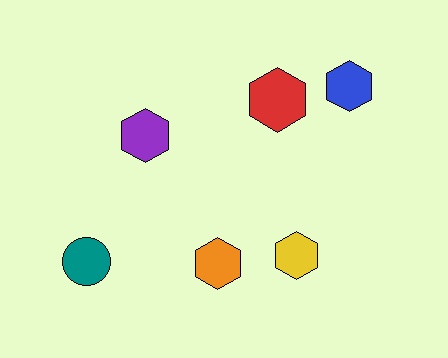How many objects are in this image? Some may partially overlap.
There are 6 objects.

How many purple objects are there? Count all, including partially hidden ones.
There is 1 purple object.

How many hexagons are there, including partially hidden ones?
There are 5 hexagons.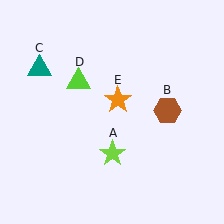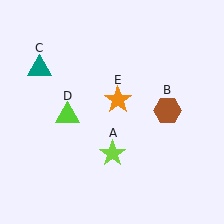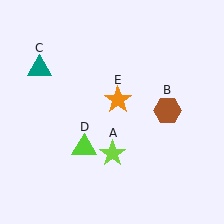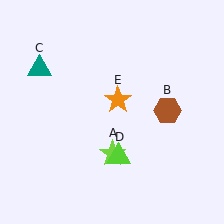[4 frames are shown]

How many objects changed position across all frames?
1 object changed position: lime triangle (object D).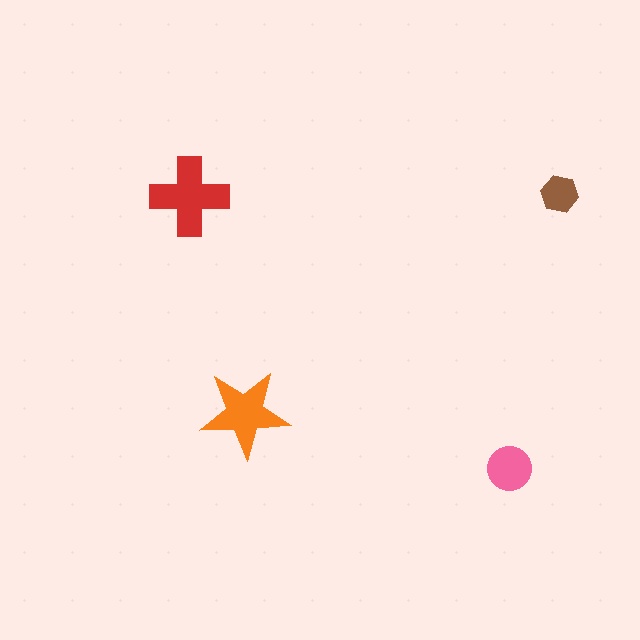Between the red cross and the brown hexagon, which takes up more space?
The red cross.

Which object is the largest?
The red cross.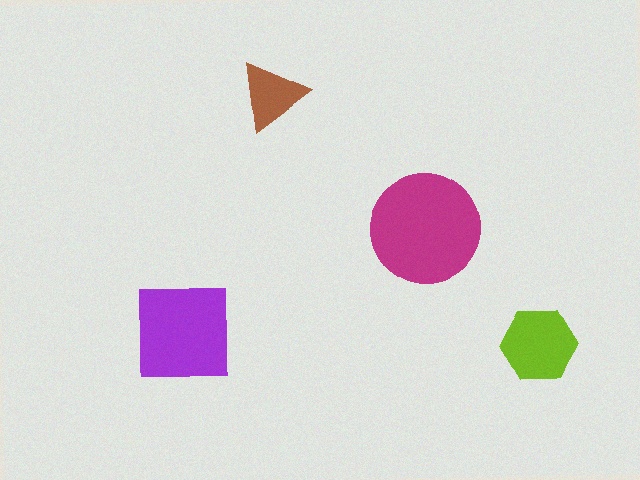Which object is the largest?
The magenta circle.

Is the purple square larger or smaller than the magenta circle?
Smaller.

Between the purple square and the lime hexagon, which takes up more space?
The purple square.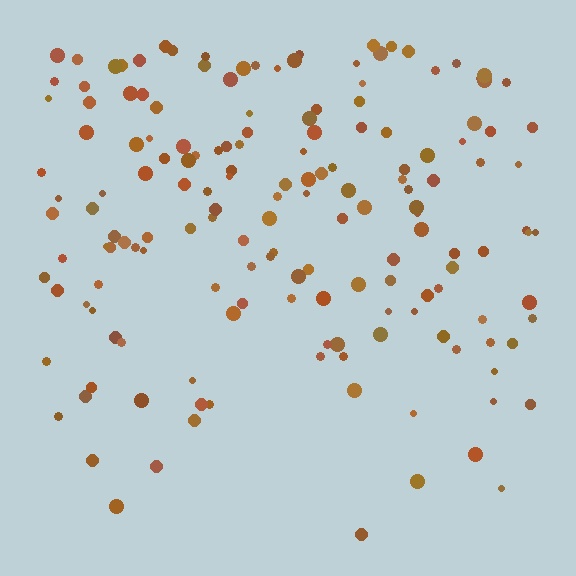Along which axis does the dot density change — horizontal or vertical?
Vertical.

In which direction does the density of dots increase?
From bottom to top, with the top side densest.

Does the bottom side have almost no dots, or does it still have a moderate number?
Still a moderate number, just noticeably fewer than the top.